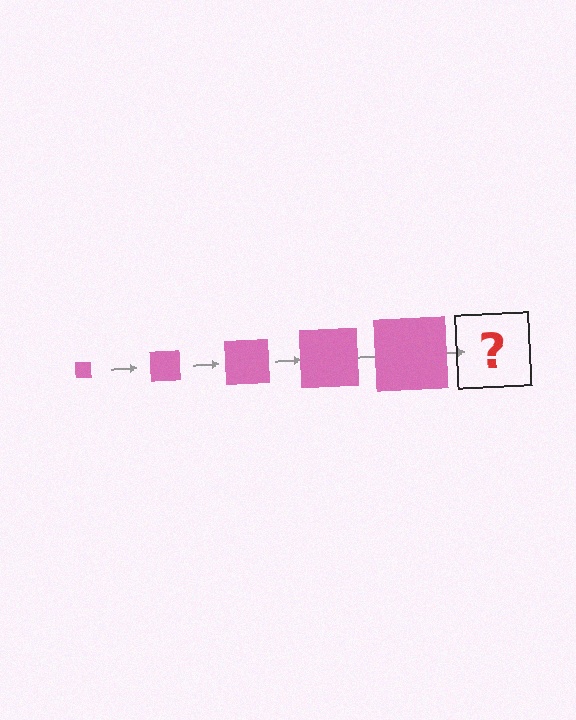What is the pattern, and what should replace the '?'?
The pattern is that the square gets progressively larger each step. The '?' should be a pink square, larger than the previous one.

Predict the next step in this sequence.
The next step is a pink square, larger than the previous one.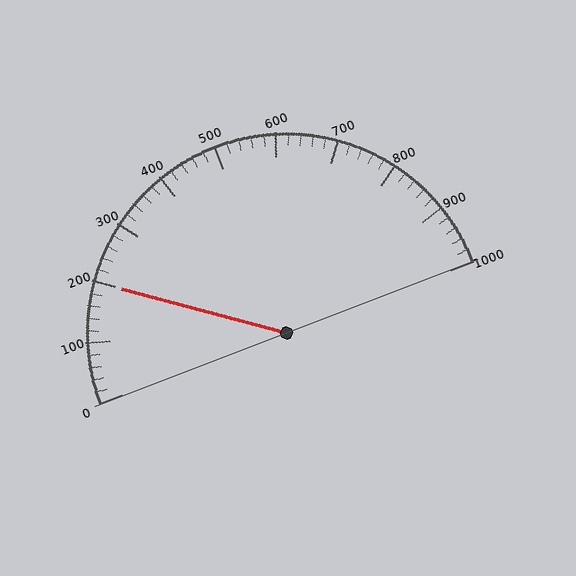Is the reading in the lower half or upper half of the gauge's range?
The reading is in the lower half of the range (0 to 1000).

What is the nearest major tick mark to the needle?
The nearest major tick mark is 200.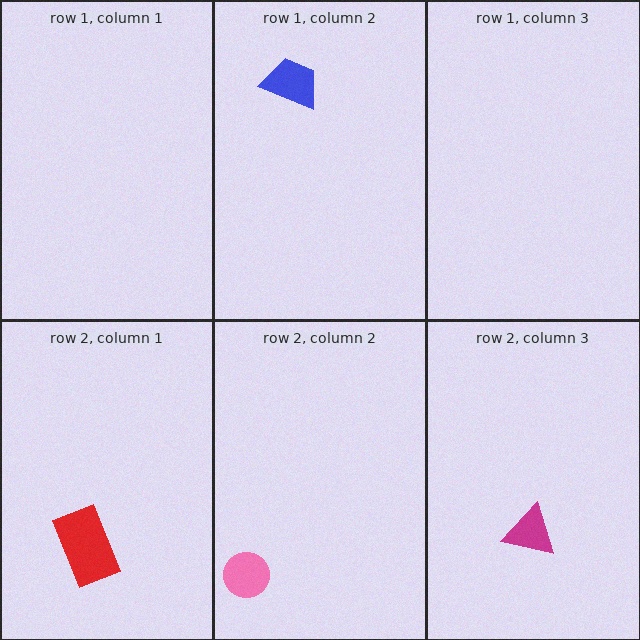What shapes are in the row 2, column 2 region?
The pink circle.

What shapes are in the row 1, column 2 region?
The blue trapezoid.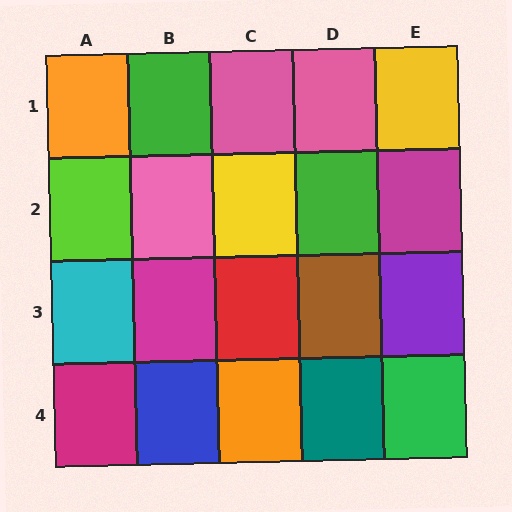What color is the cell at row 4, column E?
Green.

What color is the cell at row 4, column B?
Blue.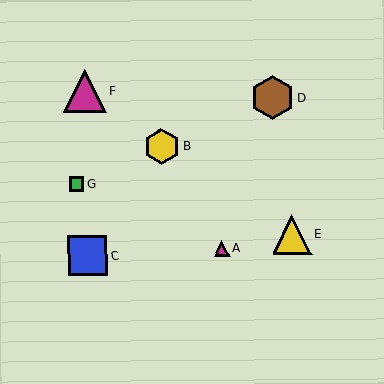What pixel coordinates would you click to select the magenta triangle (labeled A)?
Click at (222, 248) to select the magenta triangle A.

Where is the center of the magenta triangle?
The center of the magenta triangle is at (85, 91).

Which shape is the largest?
The brown hexagon (labeled D) is the largest.